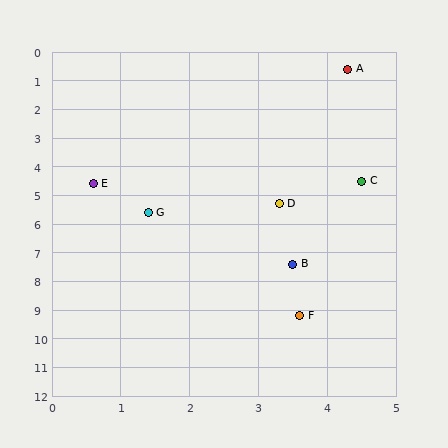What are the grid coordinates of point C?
Point C is at approximately (4.5, 4.5).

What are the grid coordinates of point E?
Point E is at approximately (0.6, 4.6).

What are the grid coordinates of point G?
Point G is at approximately (1.4, 5.6).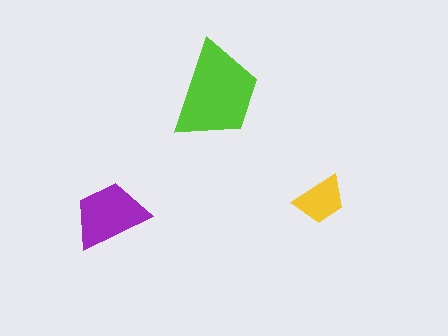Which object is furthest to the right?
The yellow trapezoid is rightmost.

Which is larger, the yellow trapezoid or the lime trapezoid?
The lime one.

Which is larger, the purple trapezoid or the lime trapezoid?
The lime one.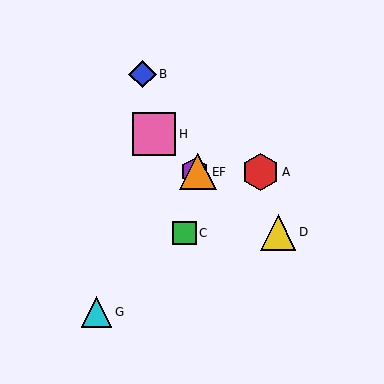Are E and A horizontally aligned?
Yes, both are at y≈172.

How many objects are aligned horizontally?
3 objects (A, E, F) are aligned horizontally.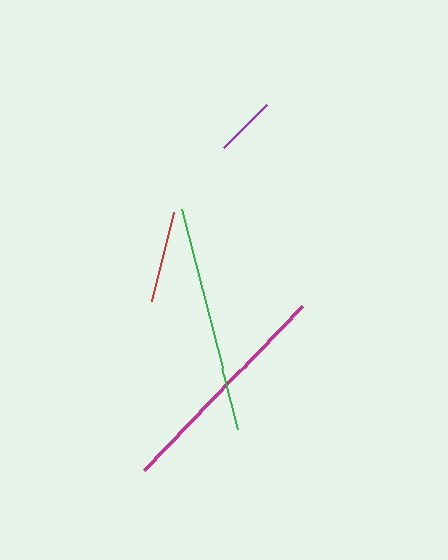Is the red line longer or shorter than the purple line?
The red line is longer than the purple line.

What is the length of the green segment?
The green segment is approximately 227 pixels long.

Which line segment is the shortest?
The purple line is the shortest at approximately 61 pixels.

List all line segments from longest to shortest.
From longest to shortest: magenta, green, red, purple.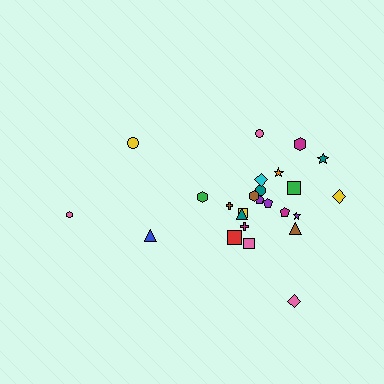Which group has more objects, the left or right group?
The right group.